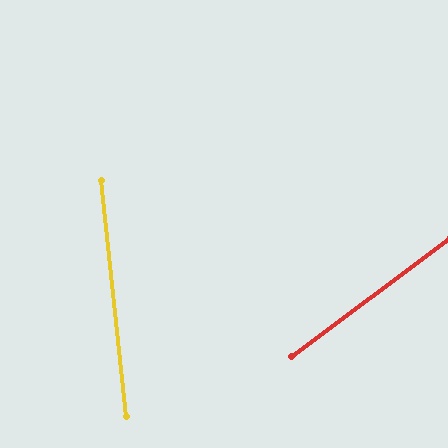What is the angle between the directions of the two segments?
Approximately 59 degrees.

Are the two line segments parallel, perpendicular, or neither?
Neither parallel nor perpendicular — they differ by about 59°.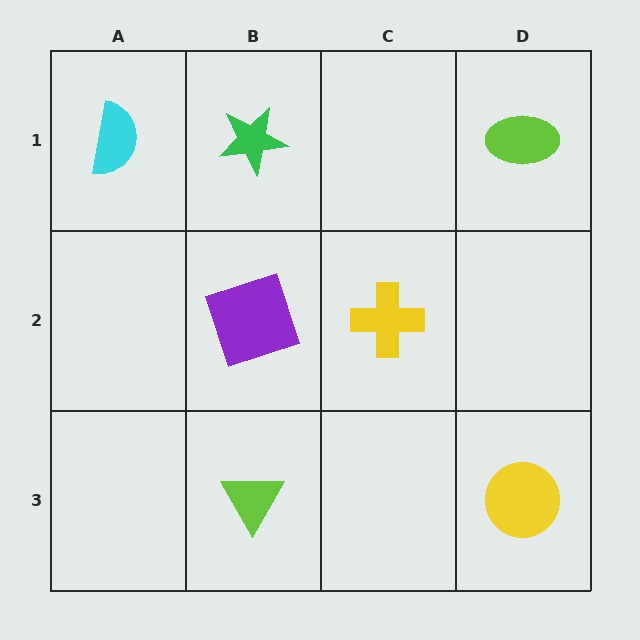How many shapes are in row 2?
2 shapes.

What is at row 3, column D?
A yellow circle.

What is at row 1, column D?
A lime ellipse.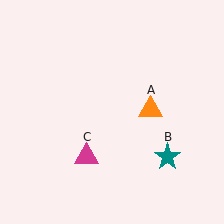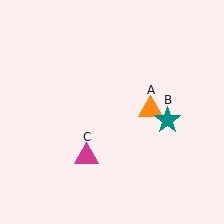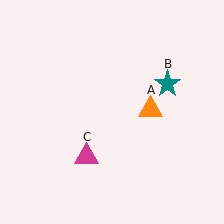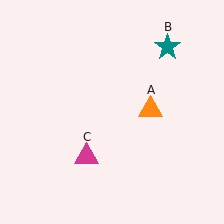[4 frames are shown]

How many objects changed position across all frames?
1 object changed position: teal star (object B).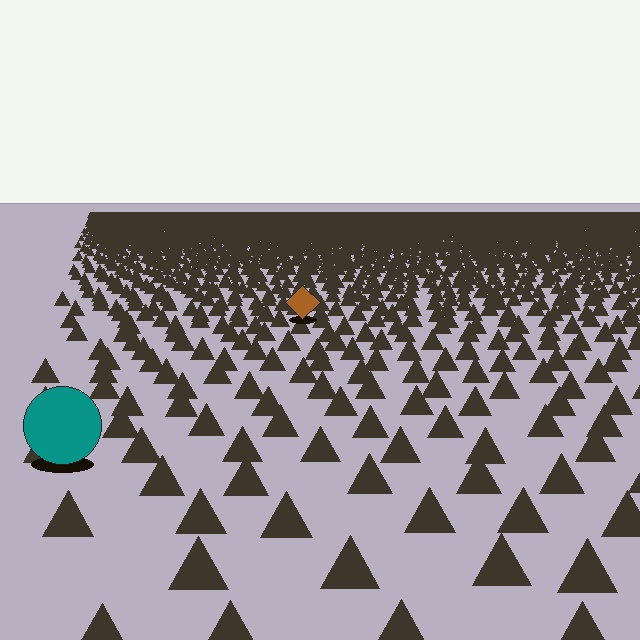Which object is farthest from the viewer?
The brown diamond is farthest from the viewer. It appears smaller and the ground texture around it is denser.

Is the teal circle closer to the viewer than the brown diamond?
Yes. The teal circle is closer — you can tell from the texture gradient: the ground texture is coarser near it.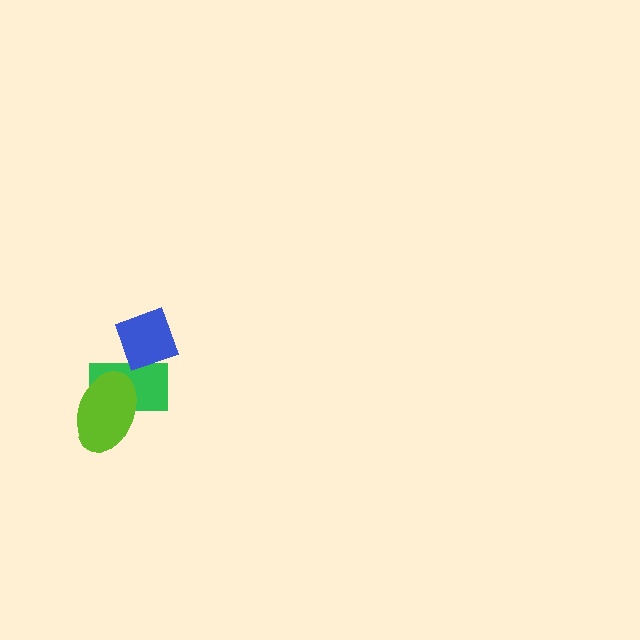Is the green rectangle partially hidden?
Yes, it is partially covered by another shape.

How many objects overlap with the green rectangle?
2 objects overlap with the green rectangle.